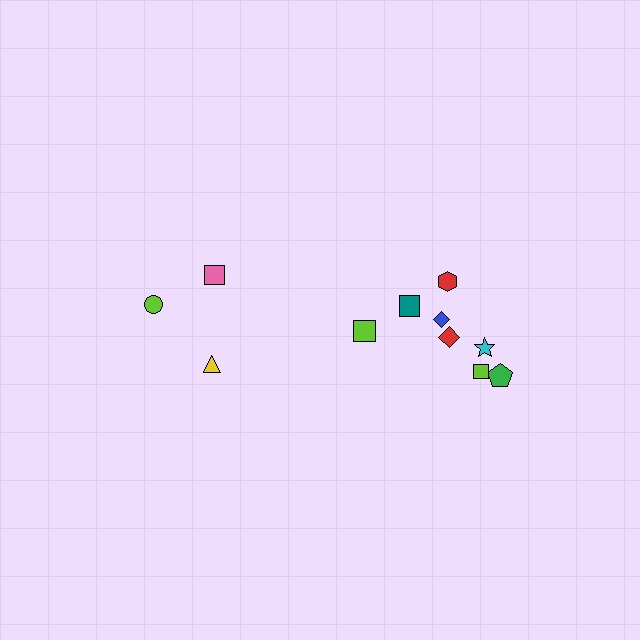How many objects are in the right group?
There are 8 objects.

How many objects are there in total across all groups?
There are 11 objects.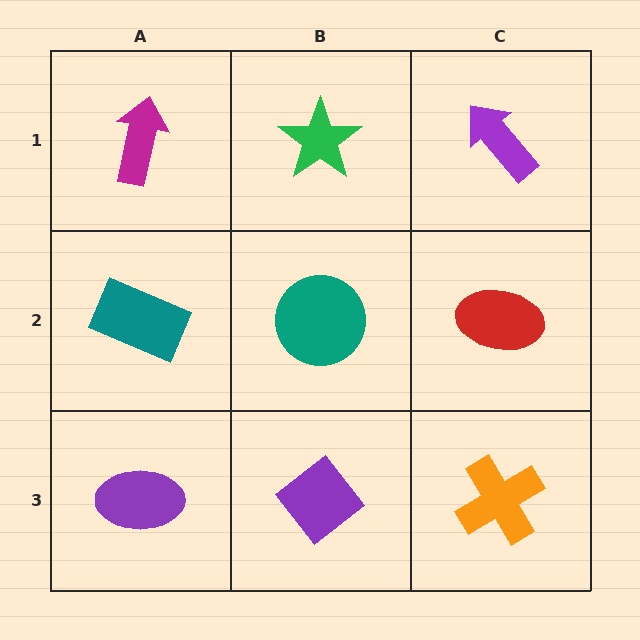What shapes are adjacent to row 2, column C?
A purple arrow (row 1, column C), an orange cross (row 3, column C), a teal circle (row 2, column B).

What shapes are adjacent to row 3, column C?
A red ellipse (row 2, column C), a purple diamond (row 3, column B).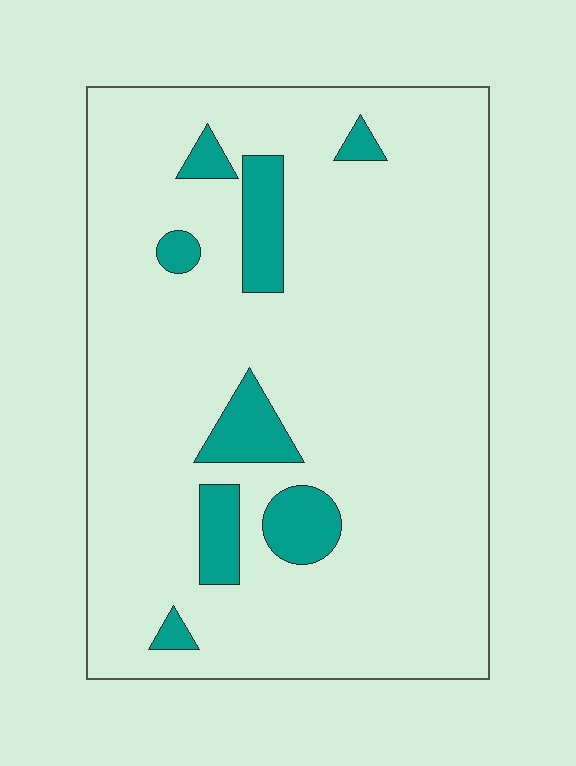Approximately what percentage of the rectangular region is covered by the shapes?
Approximately 10%.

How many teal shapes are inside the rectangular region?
8.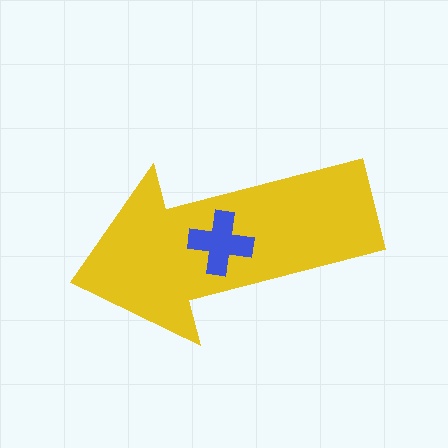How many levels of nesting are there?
2.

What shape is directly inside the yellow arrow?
The blue cross.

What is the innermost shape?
The blue cross.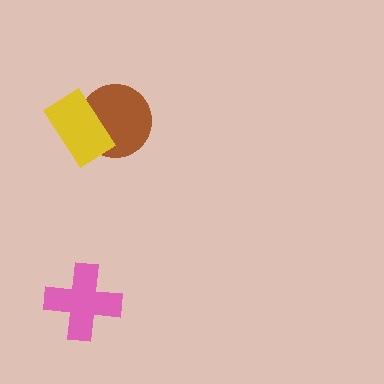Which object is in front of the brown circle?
The yellow rectangle is in front of the brown circle.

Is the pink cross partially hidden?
No, no other shape covers it.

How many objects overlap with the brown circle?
1 object overlaps with the brown circle.